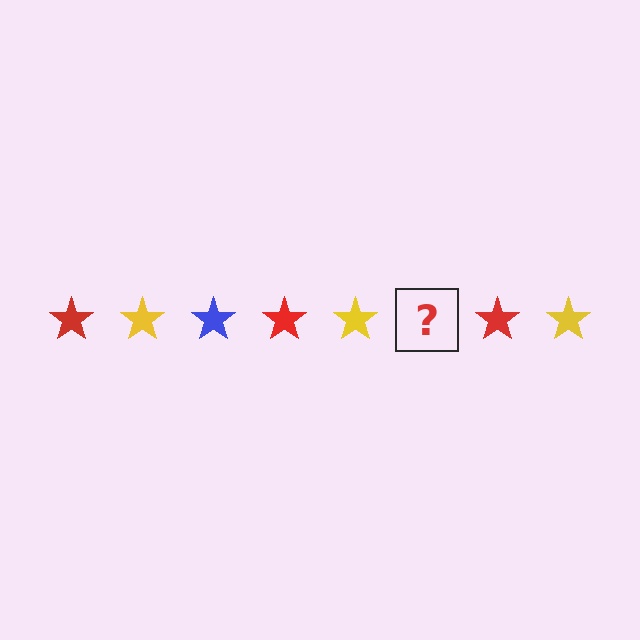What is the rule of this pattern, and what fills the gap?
The rule is that the pattern cycles through red, yellow, blue stars. The gap should be filled with a blue star.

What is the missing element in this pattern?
The missing element is a blue star.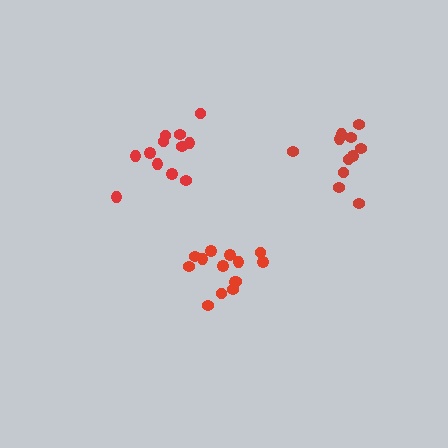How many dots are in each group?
Group 1: 11 dots, Group 2: 14 dots, Group 3: 12 dots (37 total).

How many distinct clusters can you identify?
There are 3 distinct clusters.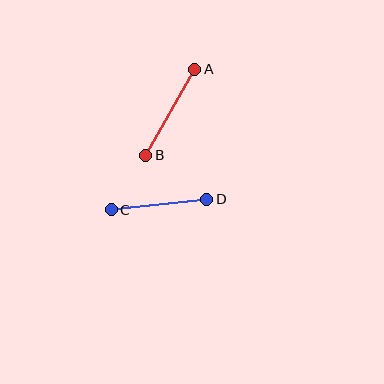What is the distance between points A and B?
The distance is approximately 99 pixels.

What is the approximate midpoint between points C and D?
The midpoint is at approximately (159, 205) pixels.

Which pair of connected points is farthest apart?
Points A and B are farthest apart.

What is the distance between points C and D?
The distance is approximately 96 pixels.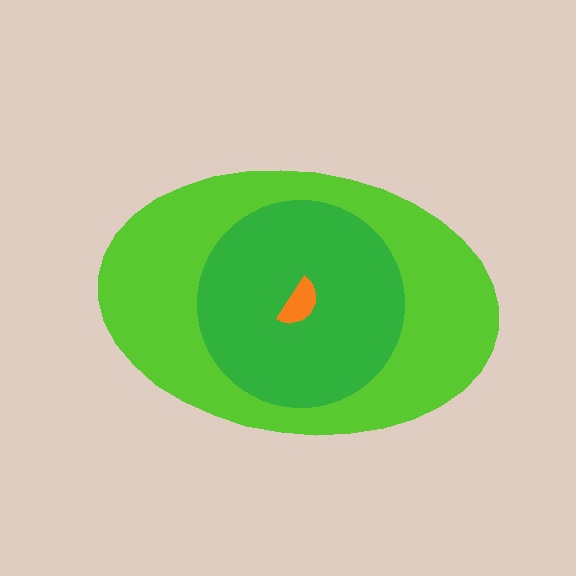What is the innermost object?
The orange semicircle.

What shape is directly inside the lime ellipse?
The green circle.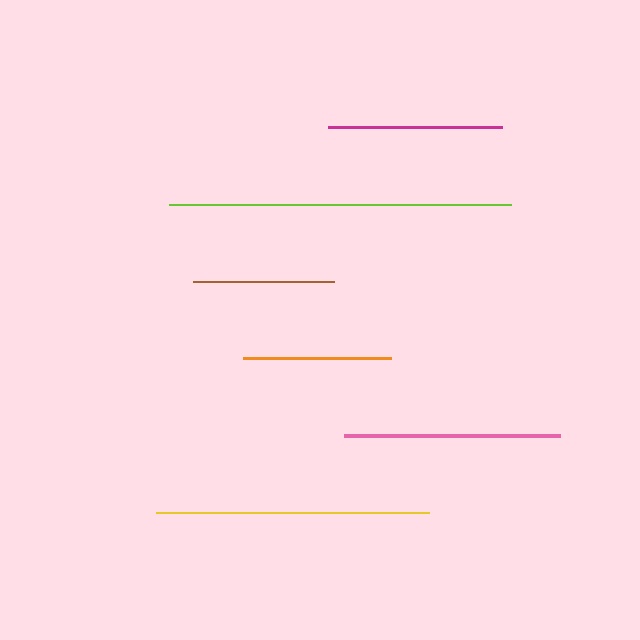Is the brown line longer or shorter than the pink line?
The pink line is longer than the brown line.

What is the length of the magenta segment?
The magenta segment is approximately 174 pixels long.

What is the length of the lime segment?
The lime segment is approximately 343 pixels long.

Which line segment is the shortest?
The brown line is the shortest at approximately 141 pixels.